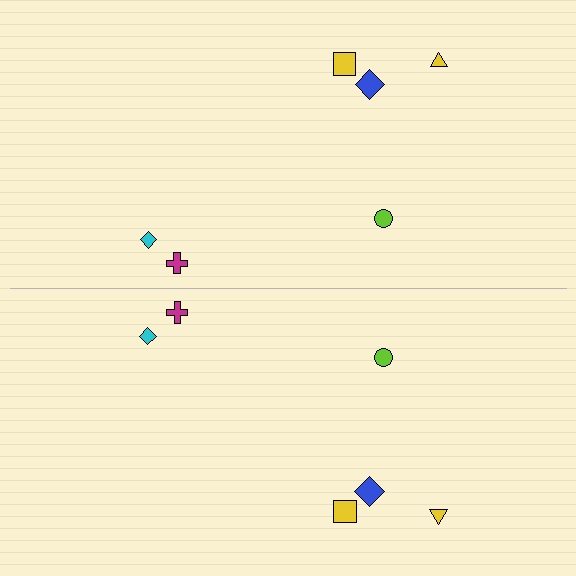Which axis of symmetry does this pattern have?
The pattern has a horizontal axis of symmetry running through the center of the image.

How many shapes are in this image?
There are 12 shapes in this image.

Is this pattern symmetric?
Yes, this pattern has bilateral (reflection) symmetry.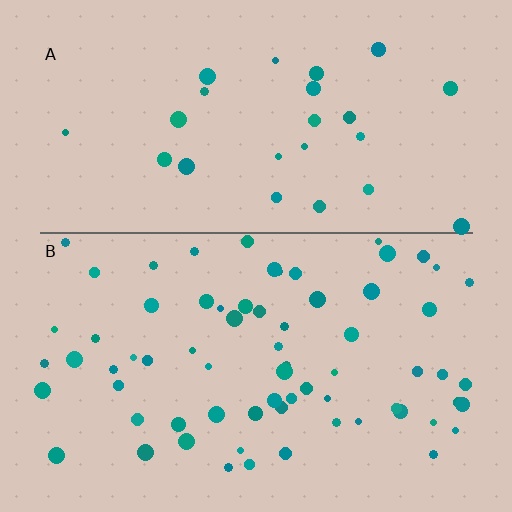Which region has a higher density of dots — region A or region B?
B (the bottom).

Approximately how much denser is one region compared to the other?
Approximately 2.7× — region B over region A.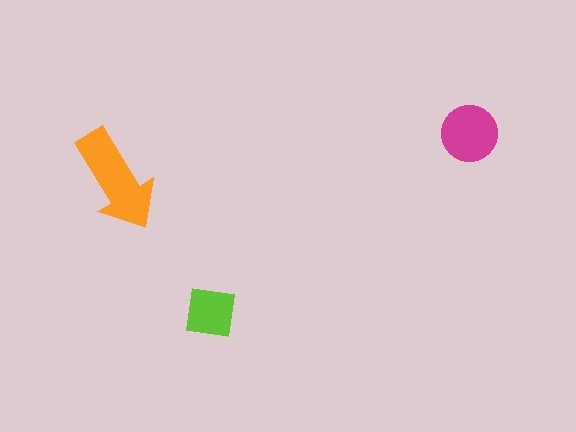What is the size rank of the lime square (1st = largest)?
3rd.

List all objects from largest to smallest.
The orange arrow, the magenta circle, the lime square.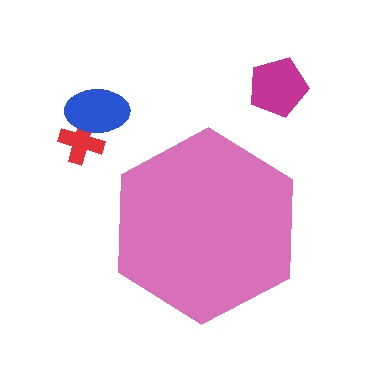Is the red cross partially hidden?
No, the red cross is fully visible.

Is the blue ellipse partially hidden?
No, the blue ellipse is fully visible.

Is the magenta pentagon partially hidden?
No, the magenta pentagon is fully visible.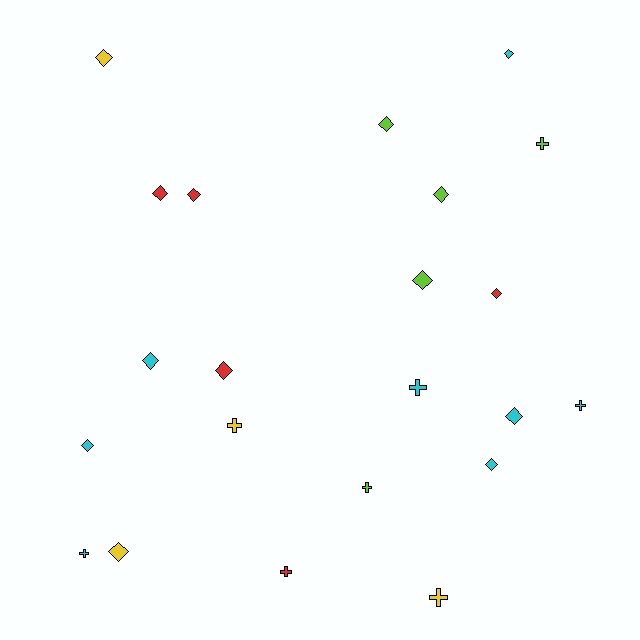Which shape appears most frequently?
Diamond, with 14 objects.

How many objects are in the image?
There are 22 objects.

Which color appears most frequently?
Cyan, with 8 objects.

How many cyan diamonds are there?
There are 5 cyan diamonds.